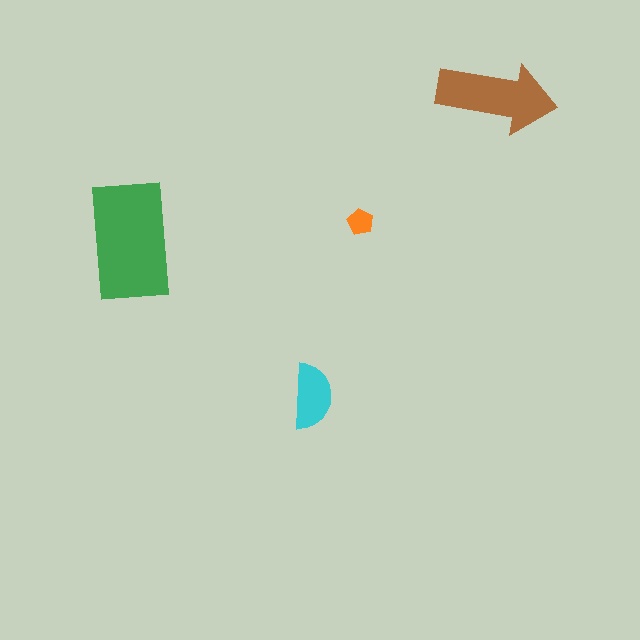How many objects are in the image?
There are 4 objects in the image.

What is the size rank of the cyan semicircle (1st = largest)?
3rd.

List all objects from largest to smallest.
The green rectangle, the brown arrow, the cyan semicircle, the orange pentagon.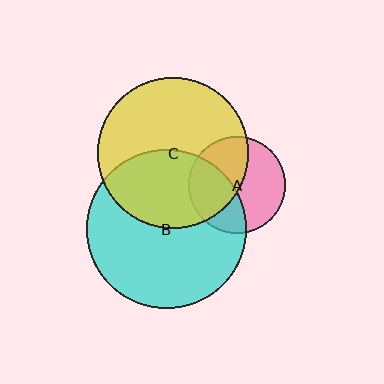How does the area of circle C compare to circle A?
Approximately 2.4 times.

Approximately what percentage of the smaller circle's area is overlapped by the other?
Approximately 40%.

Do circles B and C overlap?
Yes.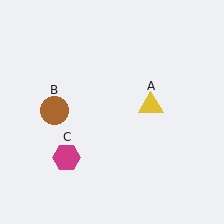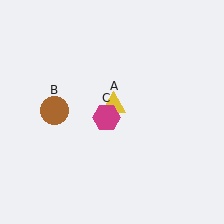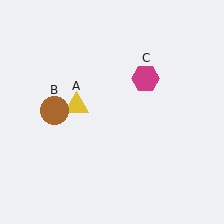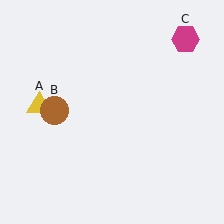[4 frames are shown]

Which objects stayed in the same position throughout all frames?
Brown circle (object B) remained stationary.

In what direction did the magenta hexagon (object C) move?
The magenta hexagon (object C) moved up and to the right.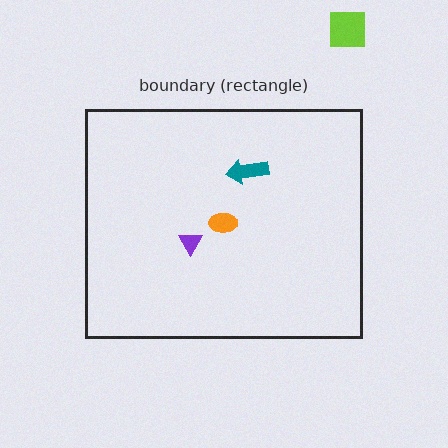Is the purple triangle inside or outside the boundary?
Inside.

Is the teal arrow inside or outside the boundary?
Inside.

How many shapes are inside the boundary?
3 inside, 1 outside.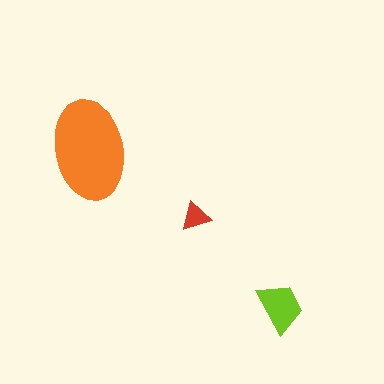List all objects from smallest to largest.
The red triangle, the lime trapezoid, the orange ellipse.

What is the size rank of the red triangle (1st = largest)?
3rd.